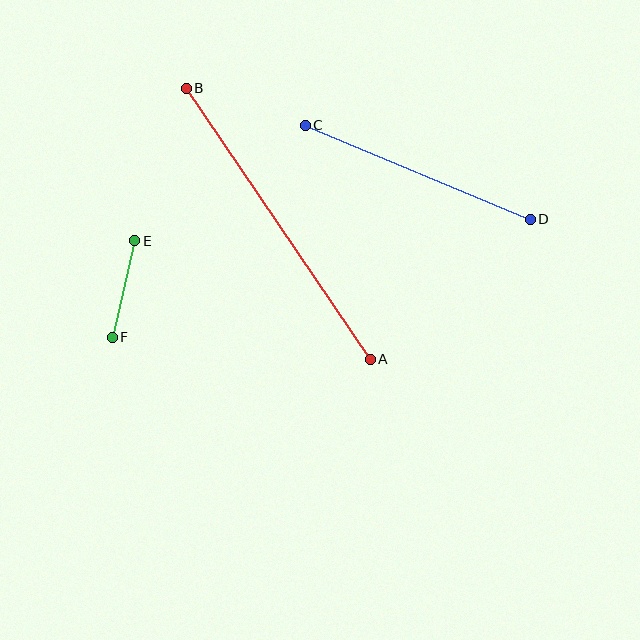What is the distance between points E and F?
The distance is approximately 99 pixels.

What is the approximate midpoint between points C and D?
The midpoint is at approximately (418, 172) pixels.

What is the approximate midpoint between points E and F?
The midpoint is at approximately (123, 289) pixels.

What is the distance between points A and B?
The distance is approximately 327 pixels.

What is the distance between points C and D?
The distance is approximately 244 pixels.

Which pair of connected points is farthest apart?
Points A and B are farthest apart.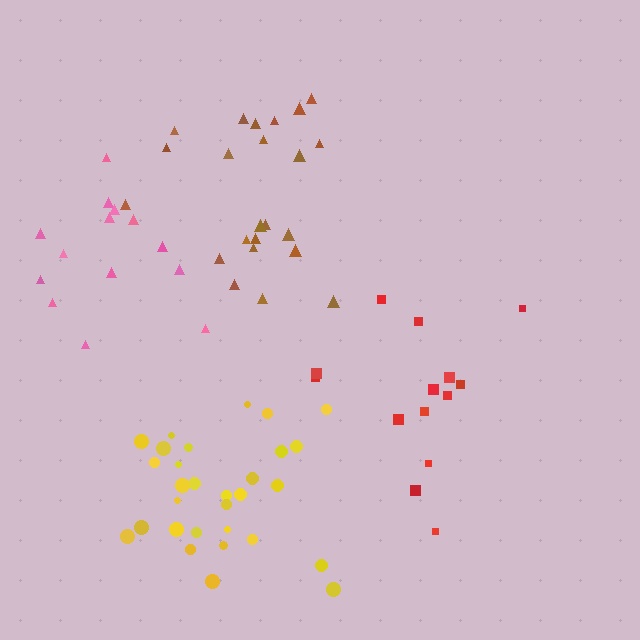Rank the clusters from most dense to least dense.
yellow, brown, pink, red.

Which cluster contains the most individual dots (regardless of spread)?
Yellow (30).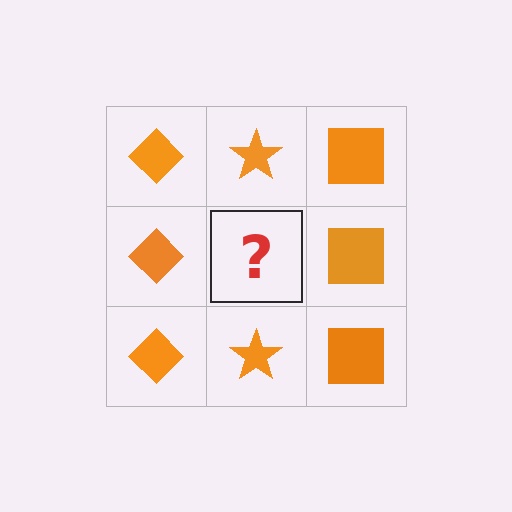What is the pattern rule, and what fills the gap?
The rule is that each column has a consistent shape. The gap should be filled with an orange star.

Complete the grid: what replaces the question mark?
The question mark should be replaced with an orange star.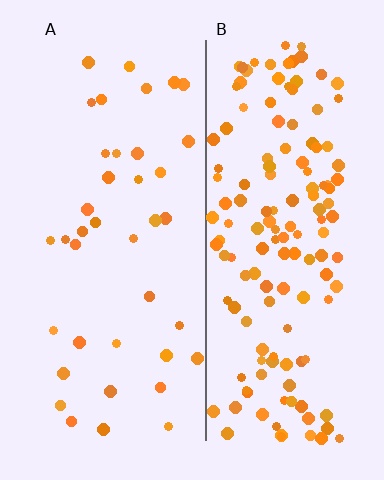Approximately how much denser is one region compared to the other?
Approximately 3.8× — region B over region A.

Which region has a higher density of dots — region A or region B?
B (the right).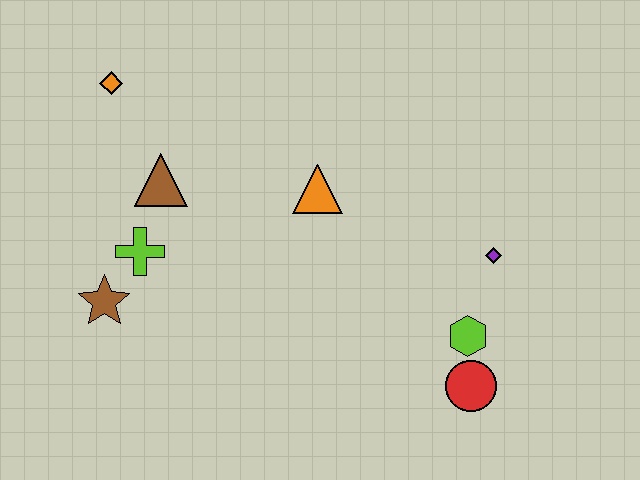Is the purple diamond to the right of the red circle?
Yes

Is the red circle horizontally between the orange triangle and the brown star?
No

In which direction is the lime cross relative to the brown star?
The lime cross is above the brown star.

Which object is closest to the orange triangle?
The brown triangle is closest to the orange triangle.